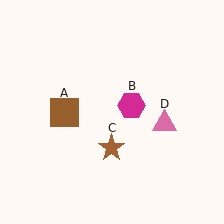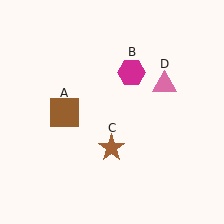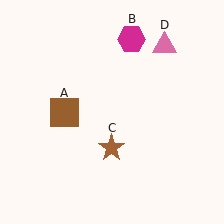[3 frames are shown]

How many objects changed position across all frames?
2 objects changed position: magenta hexagon (object B), pink triangle (object D).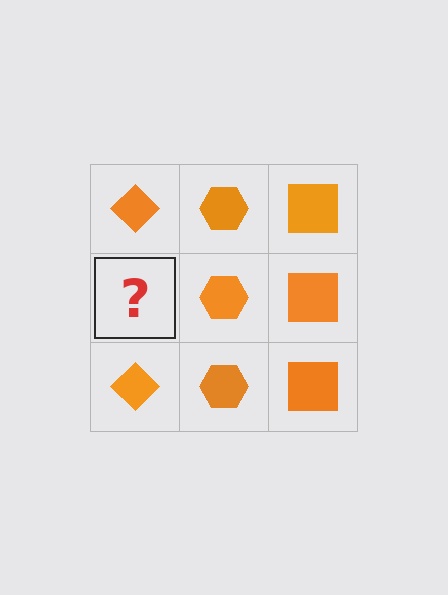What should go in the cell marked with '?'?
The missing cell should contain an orange diamond.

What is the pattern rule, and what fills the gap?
The rule is that each column has a consistent shape. The gap should be filled with an orange diamond.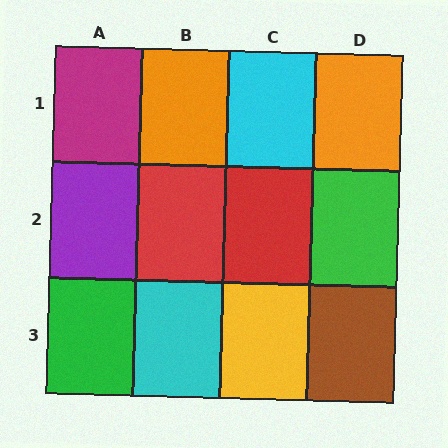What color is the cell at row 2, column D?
Green.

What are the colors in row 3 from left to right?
Green, cyan, yellow, brown.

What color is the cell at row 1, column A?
Magenta.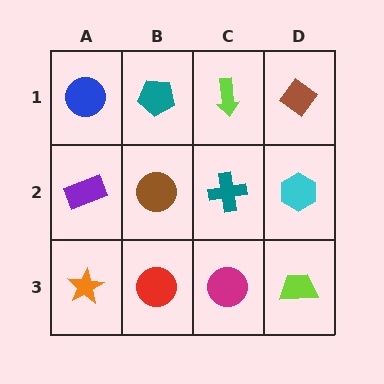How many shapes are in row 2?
4 shapes.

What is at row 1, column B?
A teal pentagon.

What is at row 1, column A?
A blue circle.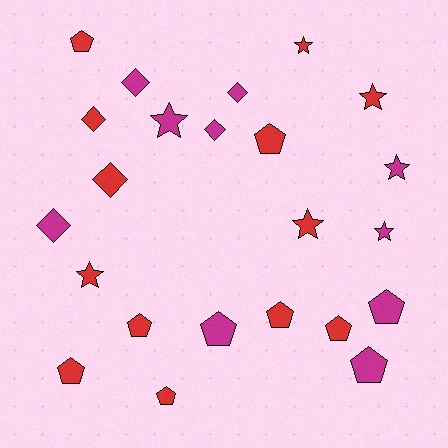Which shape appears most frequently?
Pentagon, with 10 objects.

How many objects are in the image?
There are 23 objects.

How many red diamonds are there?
There are 2 red diamonds.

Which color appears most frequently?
Red, with 13 objects.